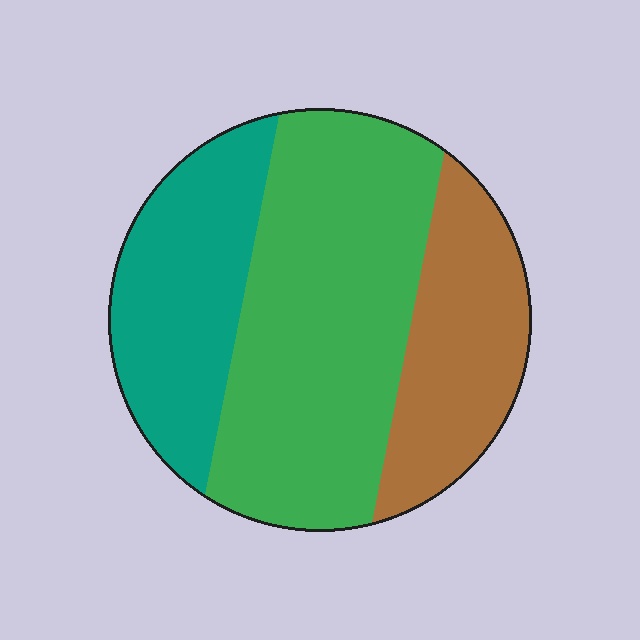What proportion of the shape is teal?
Teal covers around 25% of the shape.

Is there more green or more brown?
Green.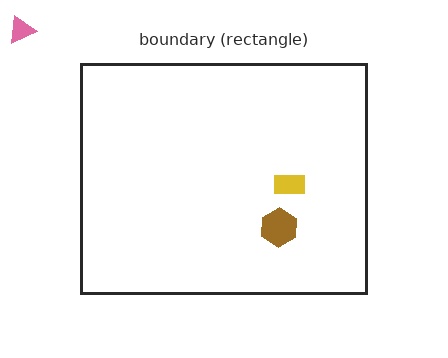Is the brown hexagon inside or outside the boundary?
Inside.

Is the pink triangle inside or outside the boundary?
Outside.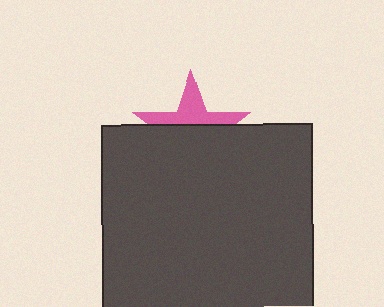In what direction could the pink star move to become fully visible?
The pink star could move up. That would shift it out from behind the dark gray rectangle entirely.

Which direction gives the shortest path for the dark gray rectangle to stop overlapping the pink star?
Moving down gives the shortest separation.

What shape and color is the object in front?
The object in front is a dark gray rectangle.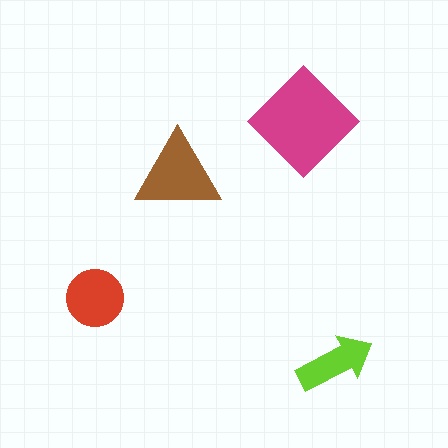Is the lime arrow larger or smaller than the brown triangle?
Smaller.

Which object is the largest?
The magenta diamond.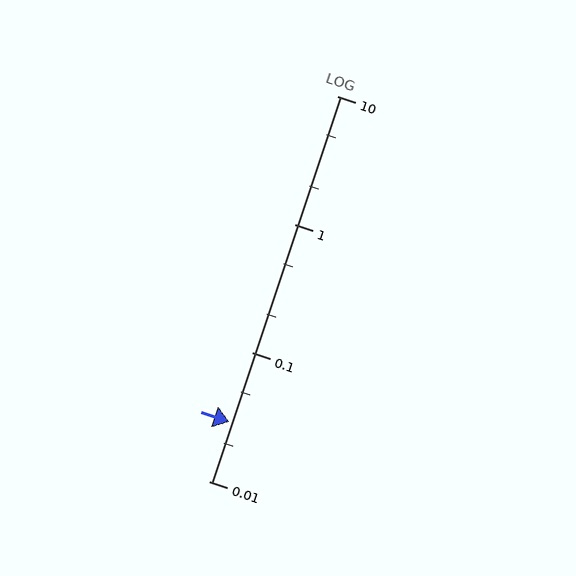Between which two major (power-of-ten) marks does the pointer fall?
The pointer is between 0.01 and 0.1.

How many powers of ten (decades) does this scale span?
The scale spans 3 decades, from 0.01 to 10.